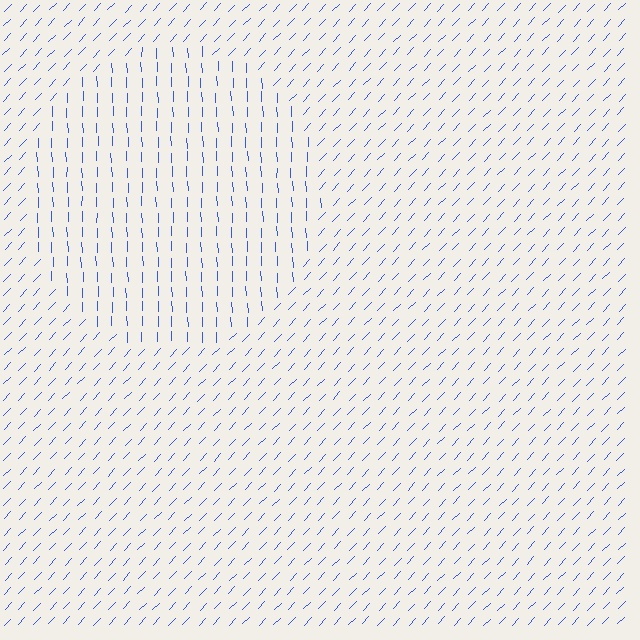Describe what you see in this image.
The image is filled with small blue line segments. A circle region in the image has lines oriented differently from the surrounding lines, creating a visible texture boundary.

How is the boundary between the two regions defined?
The boundary is defined purely by a change in line orientation (approximately 45 degrees difference). All lines are the same color and thickness.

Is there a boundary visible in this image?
Yes, there is a texture boundary formed by a change in line orientation.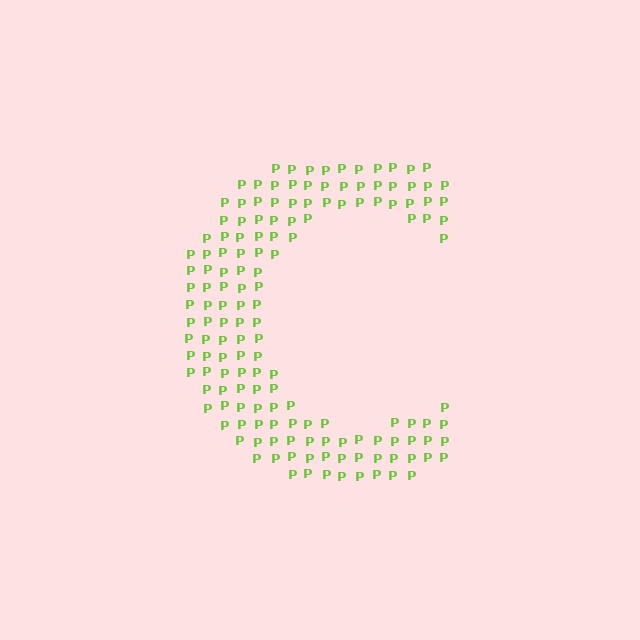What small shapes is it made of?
It is made of small letter P's.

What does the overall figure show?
The overall figure shows the letter C.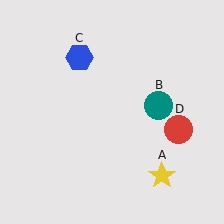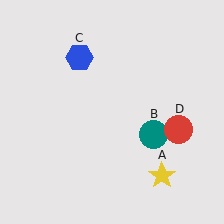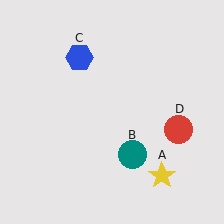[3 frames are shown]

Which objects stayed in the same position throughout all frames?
Yellow star (object A) and blue hexagon (object C) and red circle (object D) remained stationary.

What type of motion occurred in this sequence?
The teal circle (object B) rotated clockwise around the center of the scene.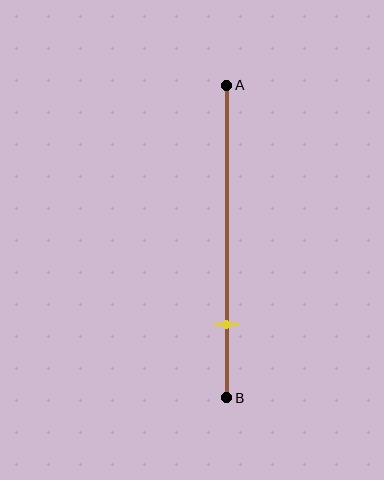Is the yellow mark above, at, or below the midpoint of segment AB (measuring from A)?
The yellow mark is below the midpoint of segment AB.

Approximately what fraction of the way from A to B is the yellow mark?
The yellow mark is approximately 75% of the way from A to B.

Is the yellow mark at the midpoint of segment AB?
No, the mark is at about 75% from A, not at the 50% midpoint.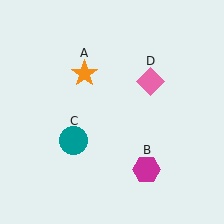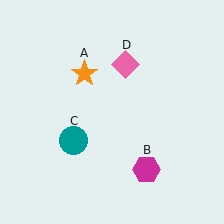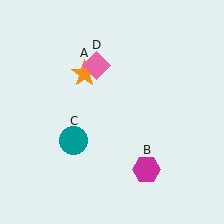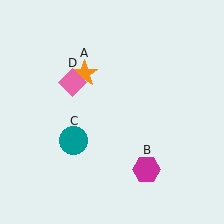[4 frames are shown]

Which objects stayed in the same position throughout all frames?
Orange star (object A) and magenta hexagon (object B) and teal circle (object C) remained stationary.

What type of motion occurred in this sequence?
The pink diamond (object D) rotated counterclockwise around the center of the scene.